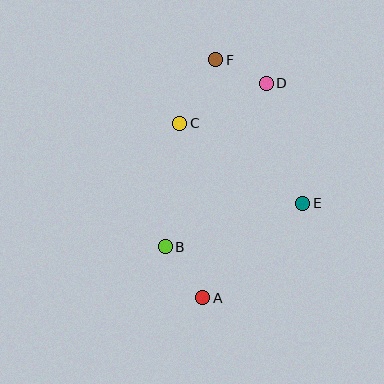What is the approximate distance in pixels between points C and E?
The distance between C and E is approximately 147 pixels.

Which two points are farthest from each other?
Points A and F are farthest from each other.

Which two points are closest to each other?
Points D and F are closest to each other.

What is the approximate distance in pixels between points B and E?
The distance between B and E is approximately 144 pixels.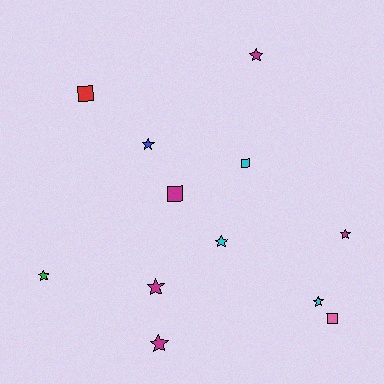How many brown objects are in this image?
There are no brown objects.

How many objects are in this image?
There are 12 objects.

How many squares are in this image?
There are 4 squares.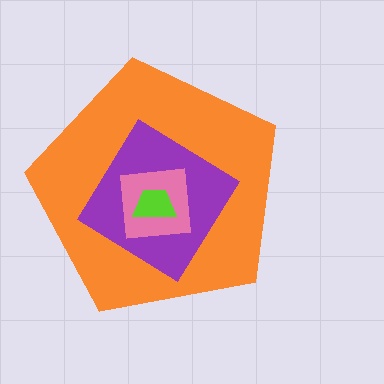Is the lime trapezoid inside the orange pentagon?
Yes.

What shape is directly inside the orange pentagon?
The purple diamond.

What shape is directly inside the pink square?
The lime trapezoid.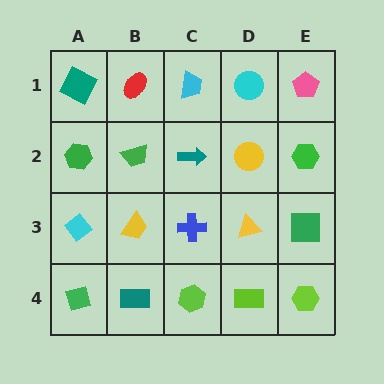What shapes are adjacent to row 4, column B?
A yellow trapezoid (row 3, column B), a green diamond (row 4, column A), a lime hexagon (row 4, column C).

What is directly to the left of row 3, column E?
A yellow triangle.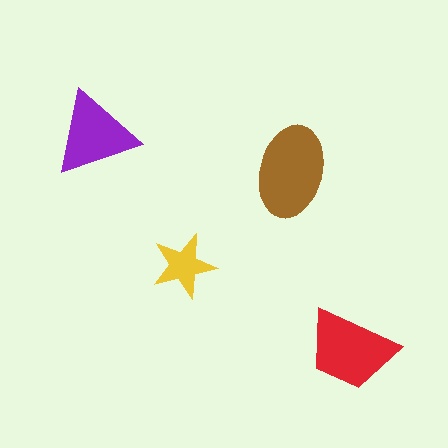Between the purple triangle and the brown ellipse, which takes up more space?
The brown ellipse.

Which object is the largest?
The brown ellipse.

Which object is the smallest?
The yellow star.